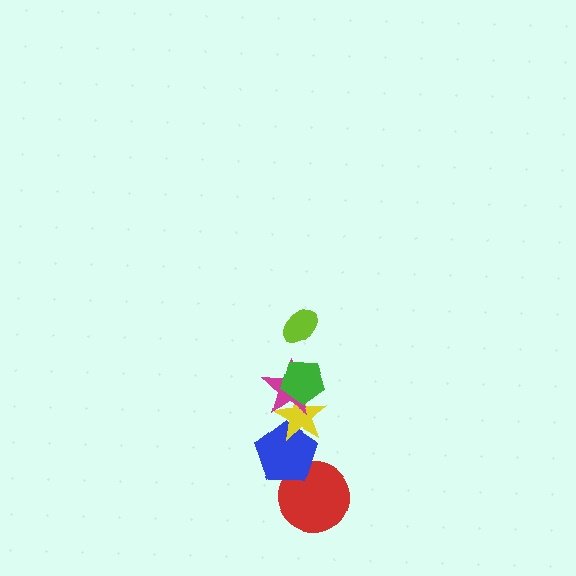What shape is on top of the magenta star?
The green pentagon is on top of the magenta star.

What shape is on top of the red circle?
The blue pentagon is on top of the red circle.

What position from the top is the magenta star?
The magenta star is 3rd from the top.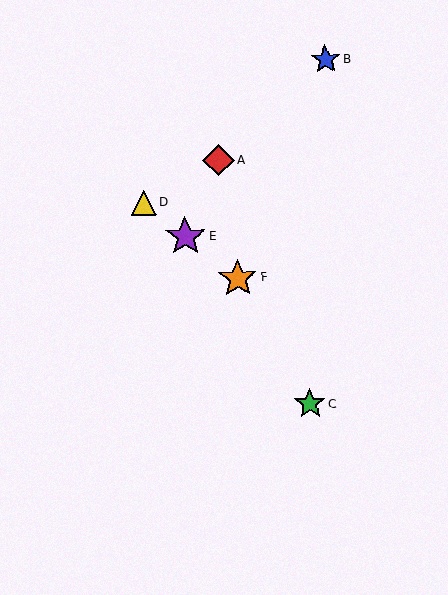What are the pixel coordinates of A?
Object A is at (218, 160).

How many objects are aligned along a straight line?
3 objects (D, E, F) are aligned along a straight line.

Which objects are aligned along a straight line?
Objects D, E, F are aligned along a straight line.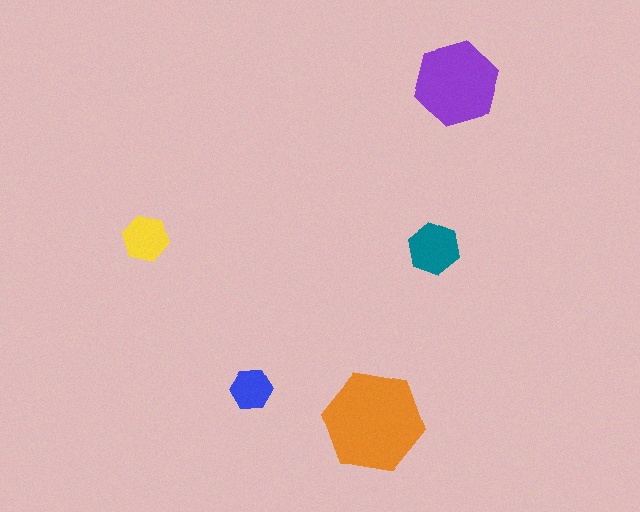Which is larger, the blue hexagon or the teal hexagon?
The teal one.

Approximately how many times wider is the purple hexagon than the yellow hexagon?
About 2 times wider.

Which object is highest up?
The purple hexagon is topmost.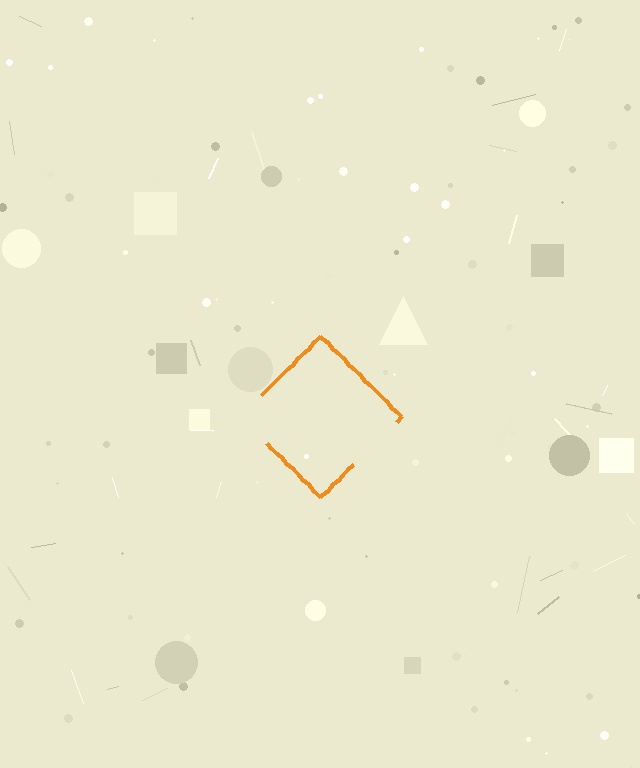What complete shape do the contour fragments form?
The contour fragments form a diamond.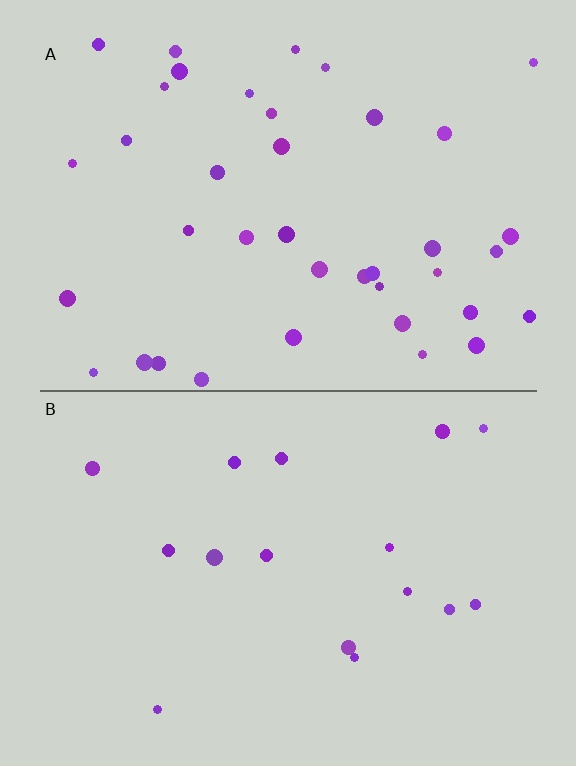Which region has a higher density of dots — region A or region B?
A (the top).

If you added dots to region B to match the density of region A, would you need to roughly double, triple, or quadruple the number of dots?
Approximately double.